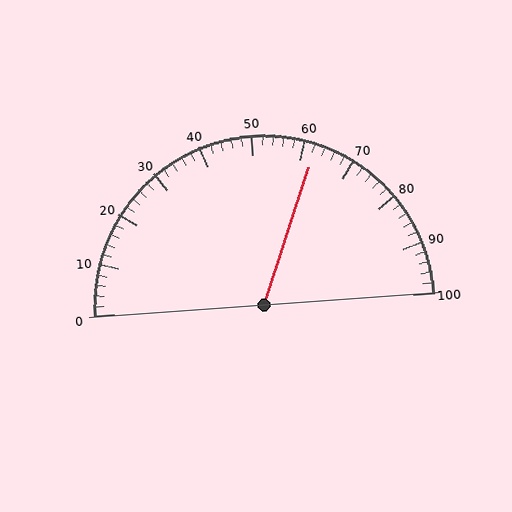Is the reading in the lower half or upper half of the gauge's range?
The reading is in the upper half of the range (0 to 100).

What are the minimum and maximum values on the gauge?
The gauge ranges from 0 to 100.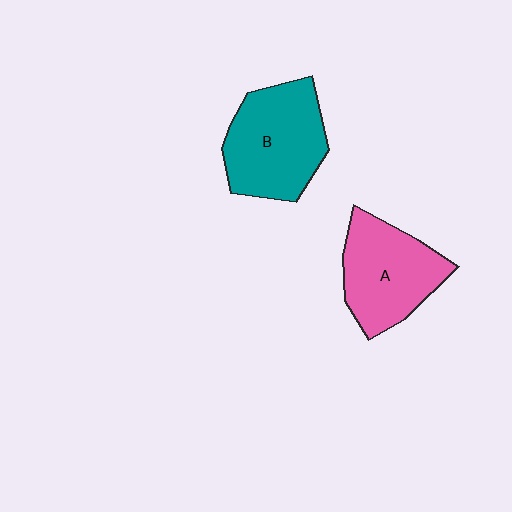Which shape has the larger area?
Shape B (teal).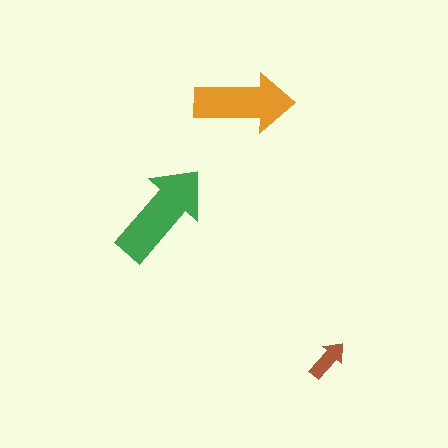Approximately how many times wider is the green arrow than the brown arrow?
About 2.5 times wider.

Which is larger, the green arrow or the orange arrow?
The green one.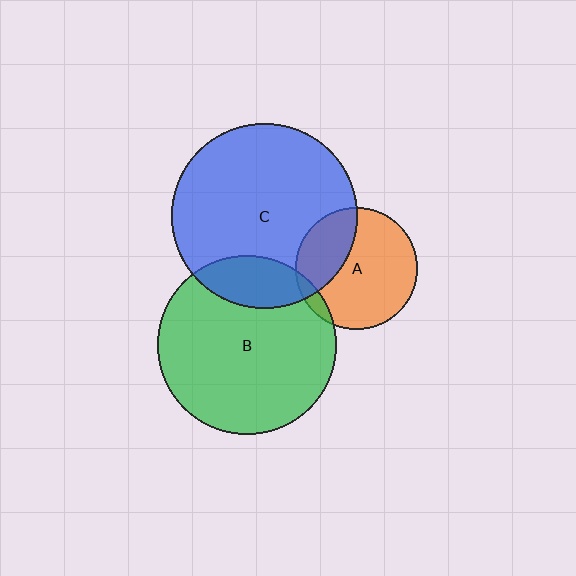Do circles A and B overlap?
Yes.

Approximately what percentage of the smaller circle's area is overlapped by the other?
Approximately 5%.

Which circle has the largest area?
Circle C (blue).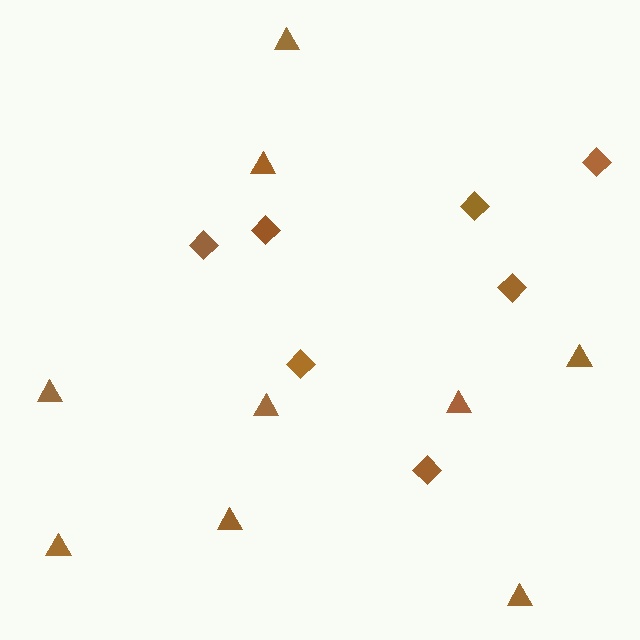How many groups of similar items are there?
There are 2 groups: one group of triangles (9) and one group of diamonds (7).